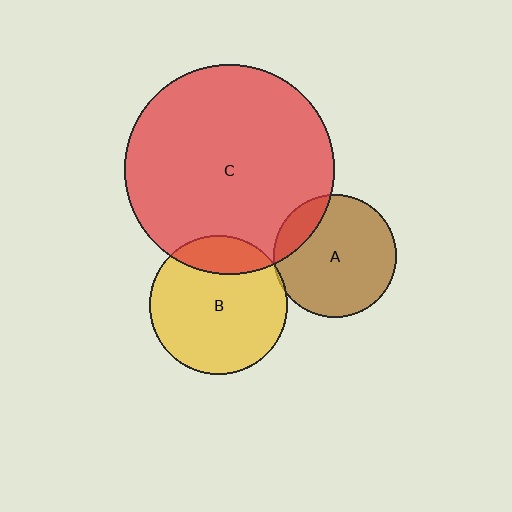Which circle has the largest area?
Circle C (red).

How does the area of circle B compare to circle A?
Approximately 1.3 times.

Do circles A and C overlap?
Yes.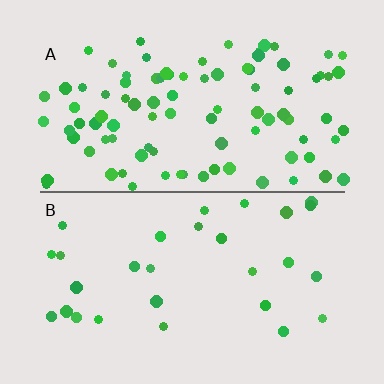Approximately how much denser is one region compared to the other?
Approximately 3.3× — region A over region B.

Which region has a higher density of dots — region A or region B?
A (the top).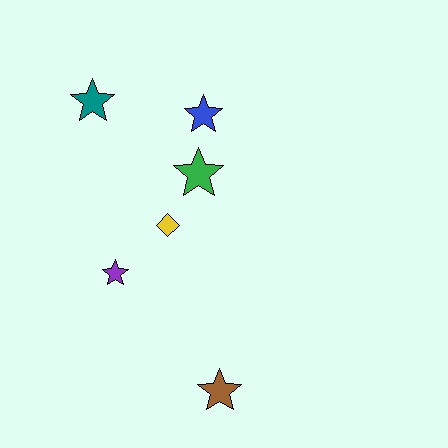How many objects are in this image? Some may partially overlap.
There are 6 objects.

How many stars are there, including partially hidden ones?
There are 5 stars.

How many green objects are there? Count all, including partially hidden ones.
There is 1 green object.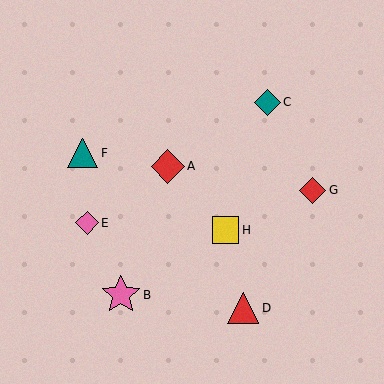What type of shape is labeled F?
Shape F is a teal triangle.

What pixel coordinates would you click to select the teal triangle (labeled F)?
Click at (83, 153) to select the teal triangle F.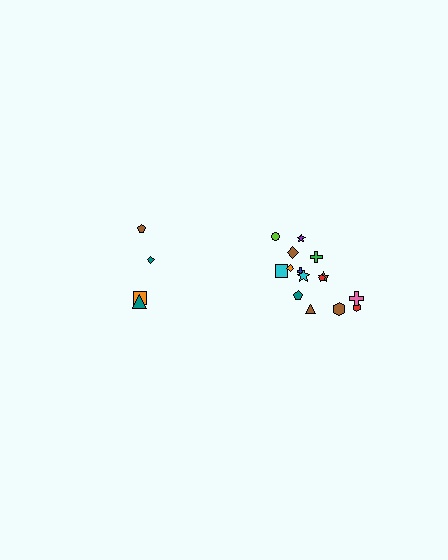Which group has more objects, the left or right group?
The right group.